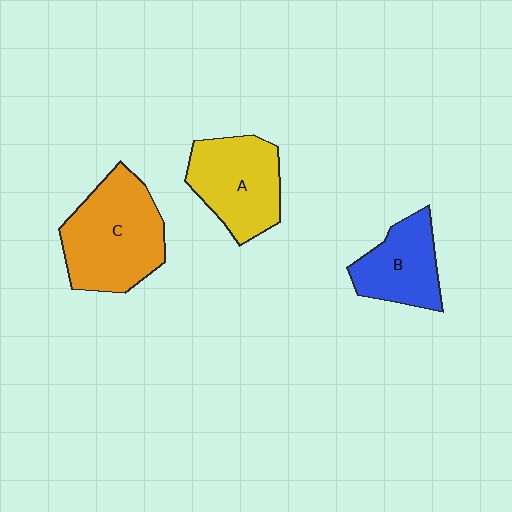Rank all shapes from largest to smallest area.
From largest to smallest: C (orange), A (yellow), B (blue).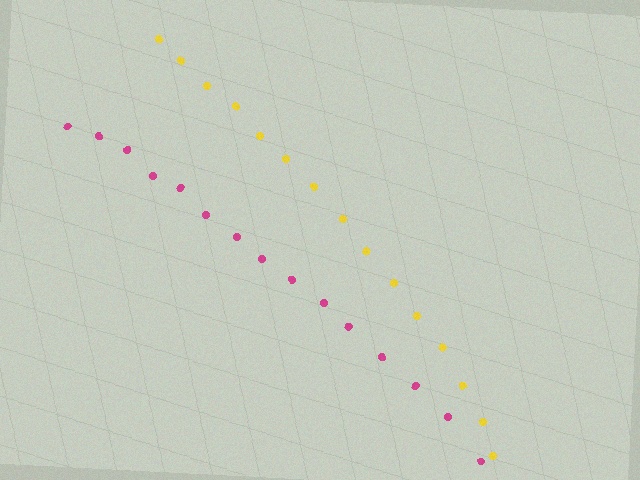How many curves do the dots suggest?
There are 2 distinct paths.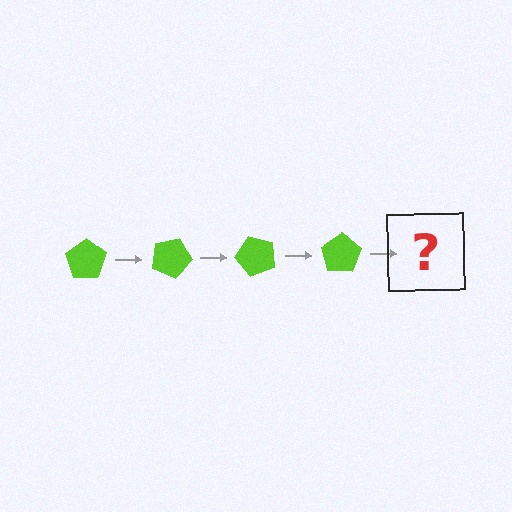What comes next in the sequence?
The next element should be a lime pentagon rotated 100 degrees.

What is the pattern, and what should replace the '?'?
The pattern is that the pentagon rotates 25 degrees each step. The '?' should be a lime pentagon rotated 100 degrees.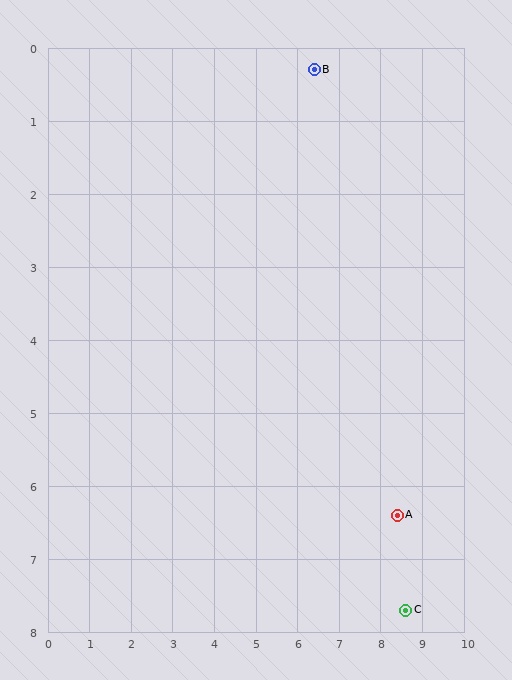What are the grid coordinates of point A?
Point A is at approximately (8.4, 6.4).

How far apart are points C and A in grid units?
Points C and A are about 1.3 grid units apart.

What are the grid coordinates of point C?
Point C is at approximately (8.6, 7.7).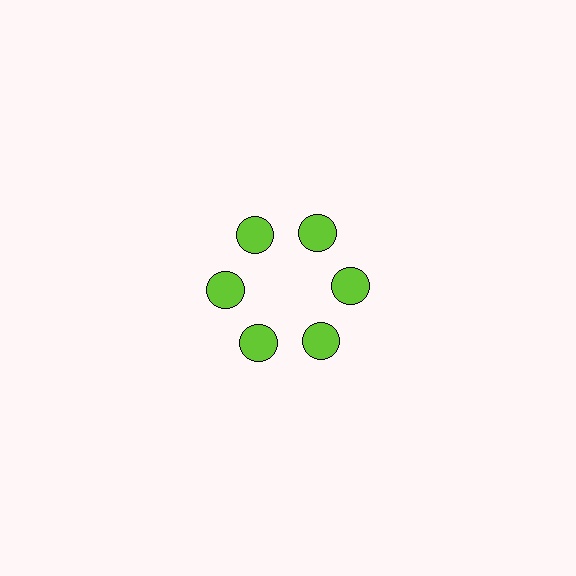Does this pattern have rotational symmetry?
Yes, this pattern has 6-fold rotational symmetry. It looks the same after rotating 60 degrees around the center.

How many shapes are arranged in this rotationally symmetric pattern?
There are 6 shapes, arranged in 6 groups of 1.